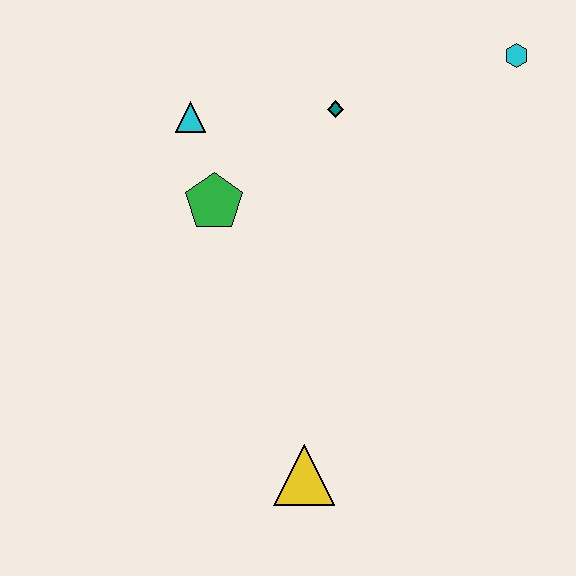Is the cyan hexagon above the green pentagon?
Yes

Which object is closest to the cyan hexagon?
The teal diamond is closest to the cyan hexagon.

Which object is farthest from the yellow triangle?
The cyan hexagon is farthest from the yellow triangle.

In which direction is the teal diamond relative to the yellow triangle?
The teal diamond is above the yellow triangle.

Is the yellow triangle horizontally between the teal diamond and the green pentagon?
Yes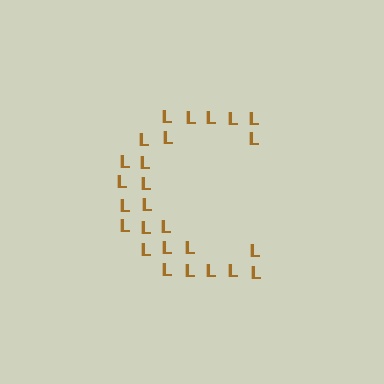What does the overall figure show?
The overall figure shows the letter C.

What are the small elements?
The small elements are letter L's.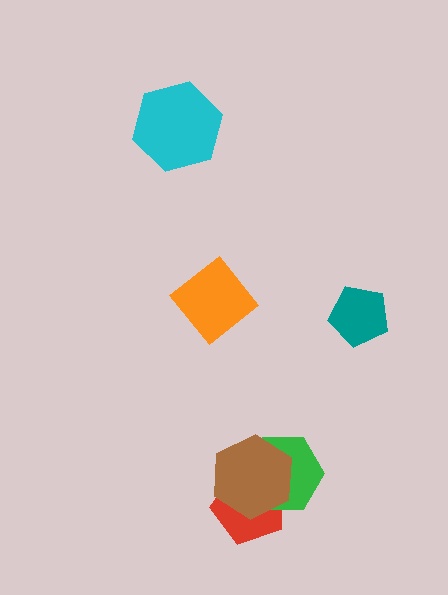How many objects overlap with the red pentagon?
2 objects overlap with the red pentagon.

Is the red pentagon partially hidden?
Yes, it is partially covered by another shape.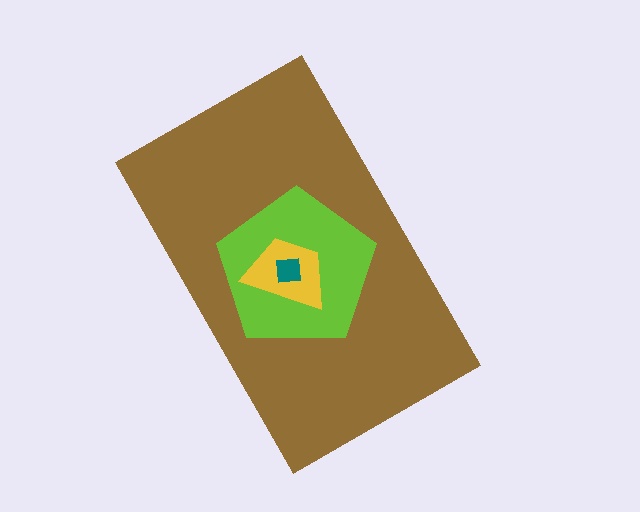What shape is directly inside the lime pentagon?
The yellow trapezoid.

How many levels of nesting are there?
4.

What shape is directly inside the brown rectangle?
The lime pentagon.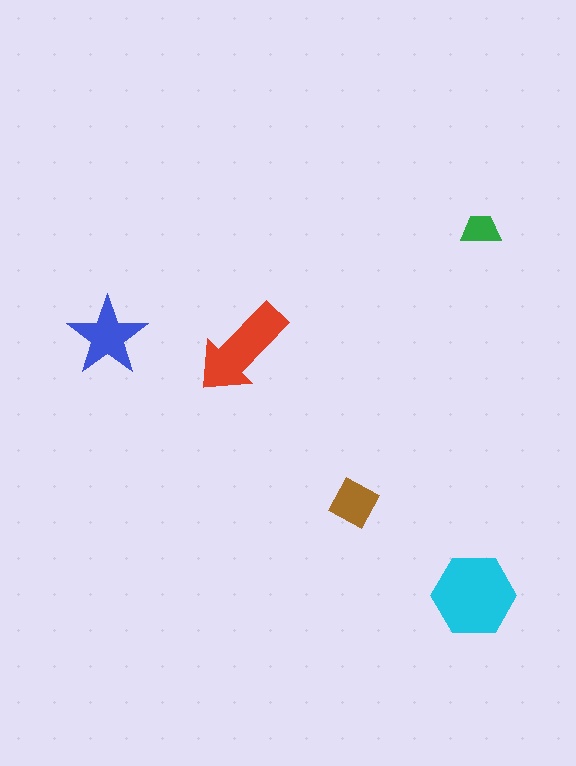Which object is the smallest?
The green trapezoid.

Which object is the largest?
The cyan hexagon.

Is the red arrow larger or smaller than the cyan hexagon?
Smaller.